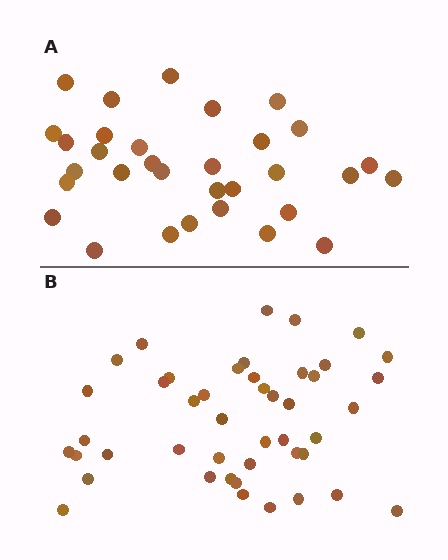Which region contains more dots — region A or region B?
Region B (the bottom region) has more dots.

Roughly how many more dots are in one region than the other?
Region B has approximately 15 more dots than region A.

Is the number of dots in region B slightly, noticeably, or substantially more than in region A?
Region B has noticeably more, but not dramatically so. The ratio is roughly 1.4 to 1.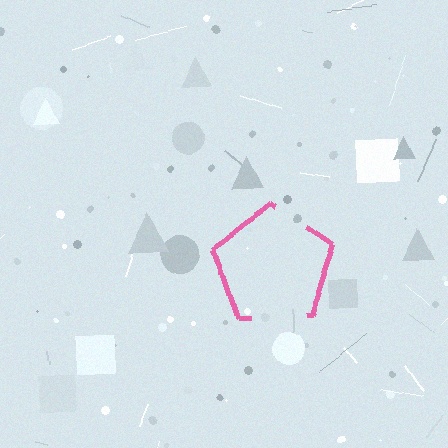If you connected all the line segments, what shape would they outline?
They would outline a pentagon.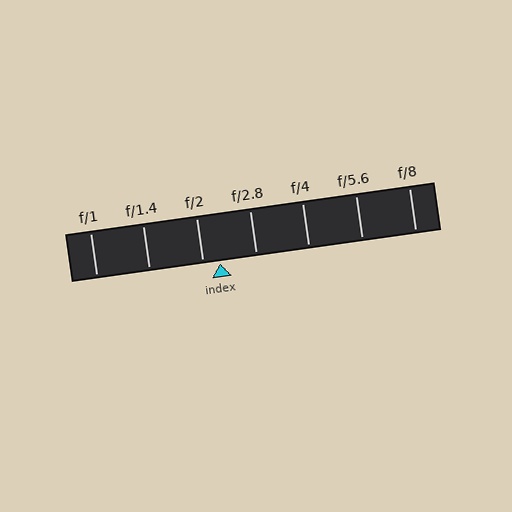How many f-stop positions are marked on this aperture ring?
There are 7 f-stop positions marked.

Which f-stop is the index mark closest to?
The index mark is closest to f/2.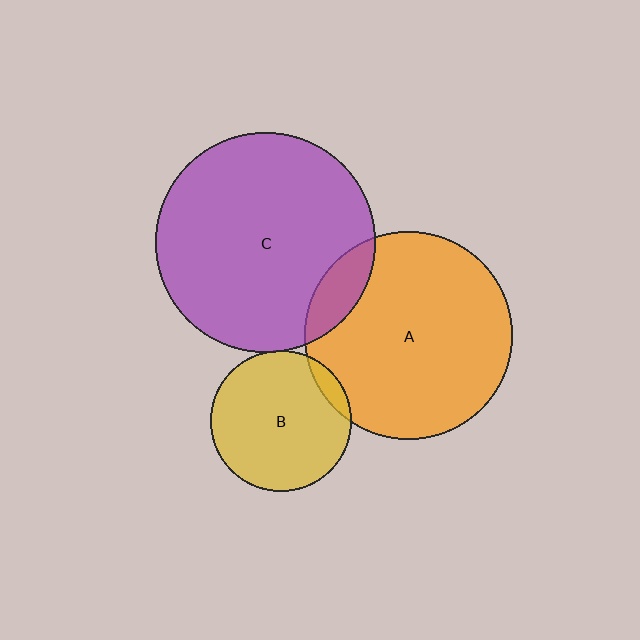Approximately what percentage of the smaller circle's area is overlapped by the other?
Approximately 5%.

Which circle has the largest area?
Circle C (purple).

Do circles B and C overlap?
Yes.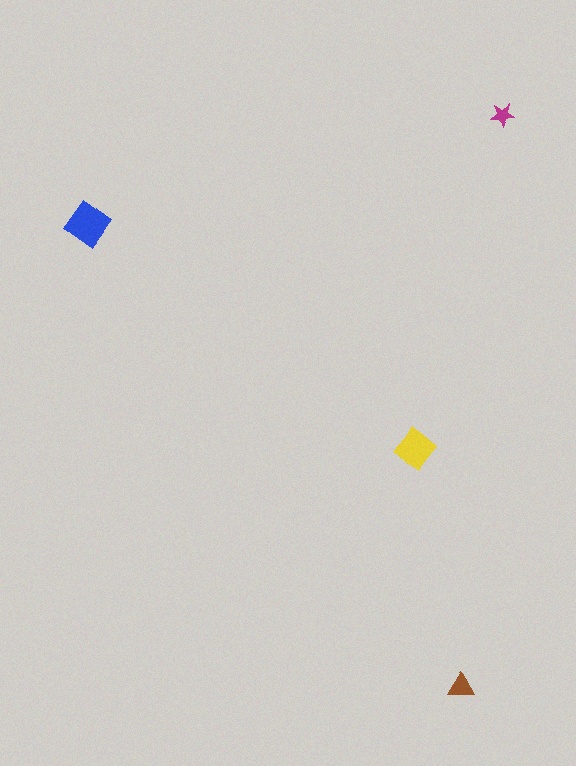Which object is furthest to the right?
The magenta star is rightmost.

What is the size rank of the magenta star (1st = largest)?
4th.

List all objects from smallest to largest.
The magenta star, the brown triangle, the yellow diamond, the blue diamond.